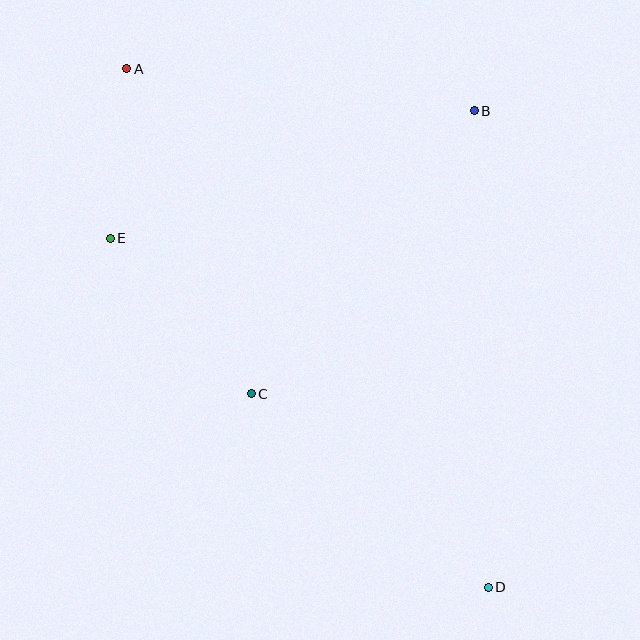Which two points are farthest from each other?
Points A and D are farthest from each other.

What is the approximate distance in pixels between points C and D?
The distance between C and D is approximately 306 pixels.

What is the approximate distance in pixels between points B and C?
The distance between B and C is approximately 360 pixels.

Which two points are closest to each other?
Points A and E are closest to each other.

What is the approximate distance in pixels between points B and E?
The distance between B and E is approximately 385 pixels.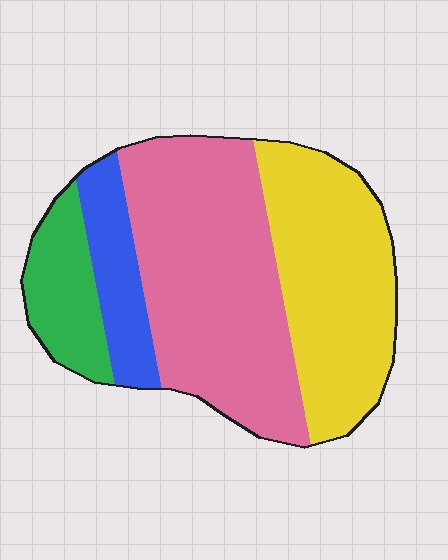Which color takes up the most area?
Pink, at roughly 45%.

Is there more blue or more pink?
Pink.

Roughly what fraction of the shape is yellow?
Yellow covers about 35% of the shape.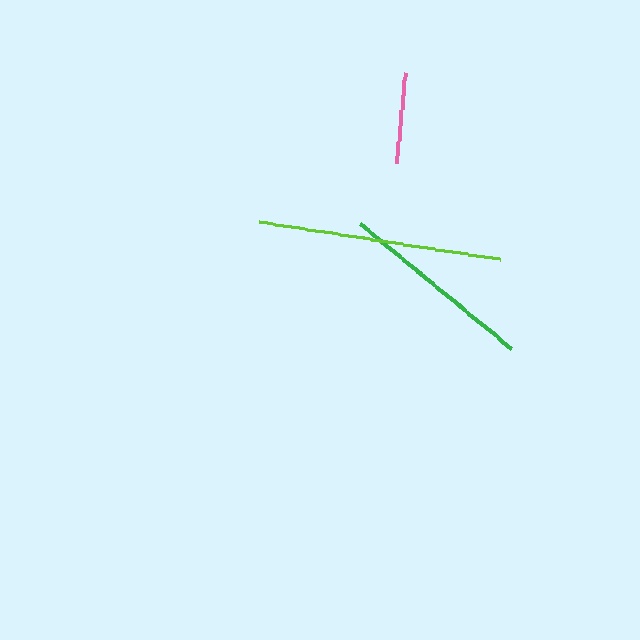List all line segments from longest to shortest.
From longest to shortest: lime, green, pink.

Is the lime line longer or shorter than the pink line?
The lime line is longer than the pink line.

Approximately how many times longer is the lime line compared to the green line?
The lime line is approximately 1.2 times the length of the green line.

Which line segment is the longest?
The lime line is the longest at approximately 244 pixels.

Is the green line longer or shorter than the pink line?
The green line is longer than the pink line.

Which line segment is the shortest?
The pink line is the shortest at approximately 91 pixels.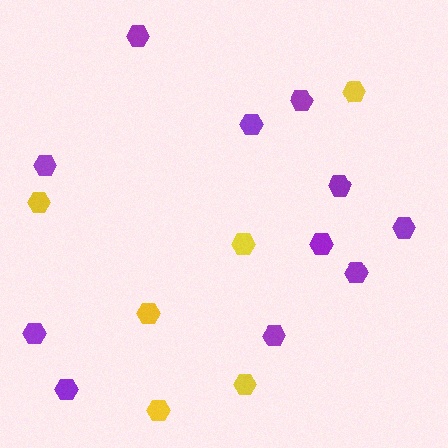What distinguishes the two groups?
There are 2 groups: one group of yellow hexagons (6) and one group of purple hexagons (11).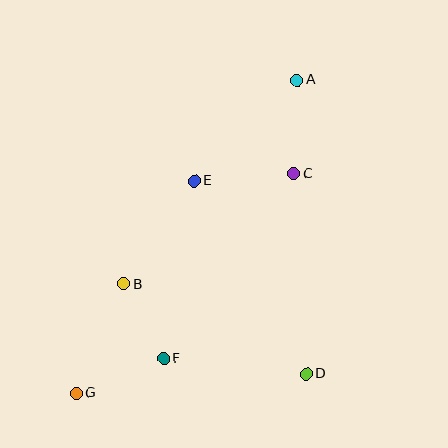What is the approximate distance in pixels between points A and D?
The distance between A and D is approximately 294 pixels.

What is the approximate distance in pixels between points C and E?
The distance between C and E is approximately 100 pixels.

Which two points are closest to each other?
Points B and F are closest to each other.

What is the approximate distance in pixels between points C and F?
The distance between C and F is approximately 226 pixels.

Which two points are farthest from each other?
Points A and G are farthest from each other.